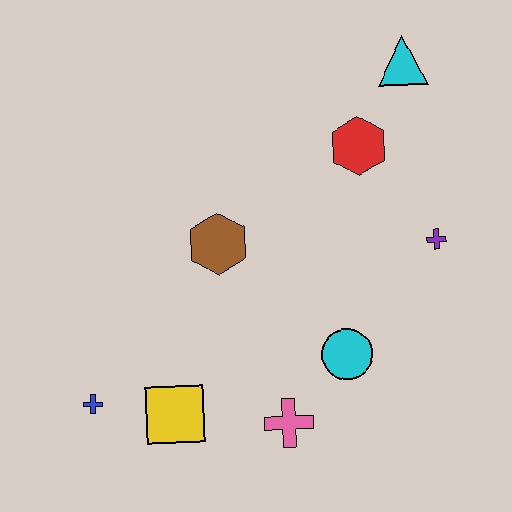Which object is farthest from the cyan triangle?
The blue cross is farthest from the cyan triangle.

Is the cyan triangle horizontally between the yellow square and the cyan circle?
No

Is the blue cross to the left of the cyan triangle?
Yes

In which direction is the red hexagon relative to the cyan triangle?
The red hexagon is below the cyan triangle.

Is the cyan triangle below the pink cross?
No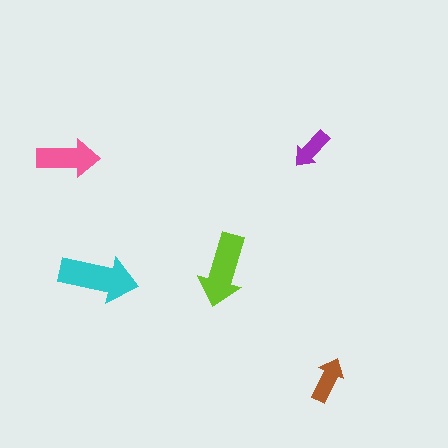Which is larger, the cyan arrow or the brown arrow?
The cyan one.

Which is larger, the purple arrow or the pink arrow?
The pink one.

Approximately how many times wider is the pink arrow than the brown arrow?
About 1.5 times wider.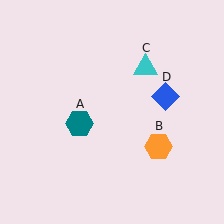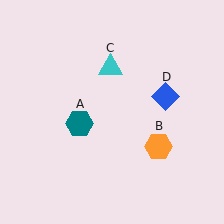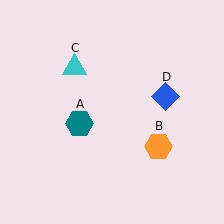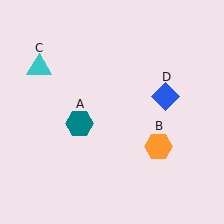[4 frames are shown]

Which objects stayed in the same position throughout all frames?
Teal hexagon (object A) and orange hexagon (object B) and blue diamond (object D) remained stationary.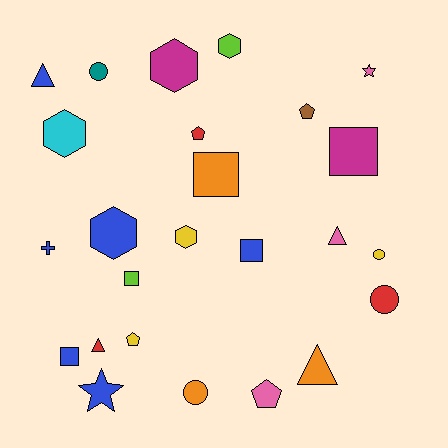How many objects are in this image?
There are 25 objects.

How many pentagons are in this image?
There are 4 pentagons.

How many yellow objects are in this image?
There are 3 yellow objects.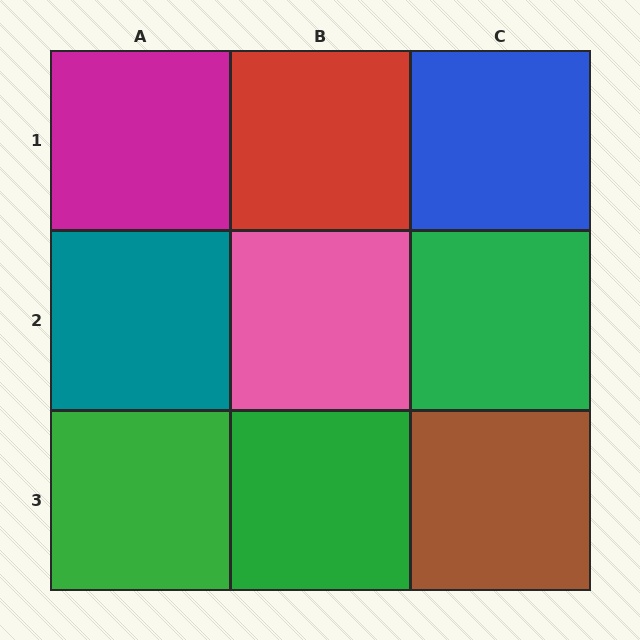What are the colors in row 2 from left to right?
Teal, pink, green.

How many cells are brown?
1 cell is brown.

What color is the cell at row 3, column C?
Brown.